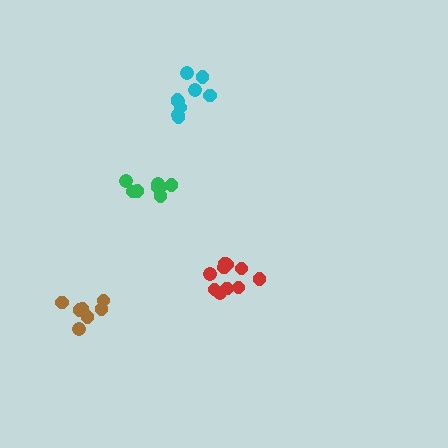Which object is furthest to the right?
The red cluster is rightmost.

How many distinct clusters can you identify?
There are 4 distinct clusters.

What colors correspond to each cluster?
The clusters are colored: cyan, red, brown, green.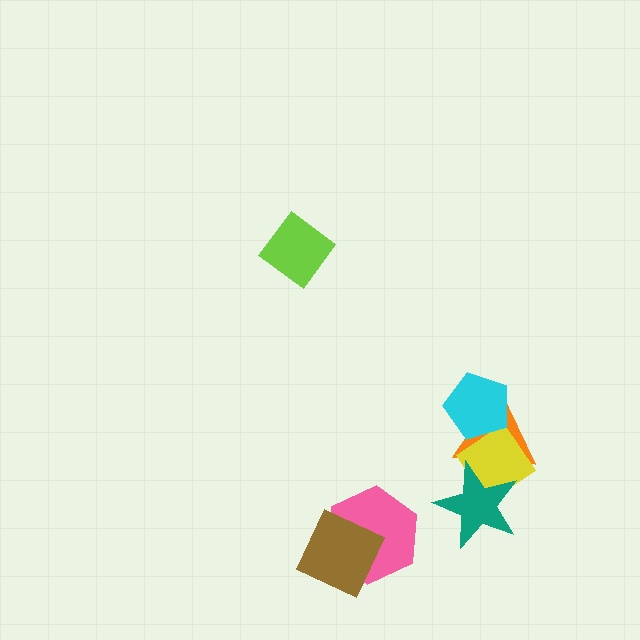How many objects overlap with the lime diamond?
0 objects overlap with the lime diamond.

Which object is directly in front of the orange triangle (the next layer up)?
The yellow diamond is directly in front of the orange triangle.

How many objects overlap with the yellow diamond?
2 objects overlap with the yellow diamond.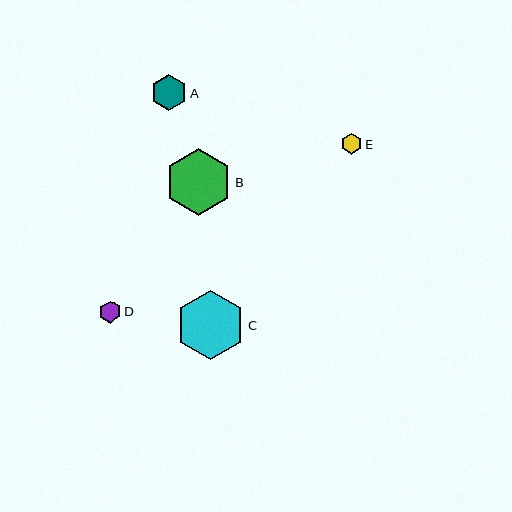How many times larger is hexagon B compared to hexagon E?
Hexagon B is approximately 3.2 times the size of hexagon E.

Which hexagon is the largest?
Hexagon C is the largest with a size of approximately 69 pixels.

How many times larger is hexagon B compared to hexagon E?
Hexagon B is approximately 3.2 times the size of hexagon E.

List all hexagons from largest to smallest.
From largest to smallest: C, B, A, D, E.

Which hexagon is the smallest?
Hexagon E is the smallest with a size of approximately 21 pixels.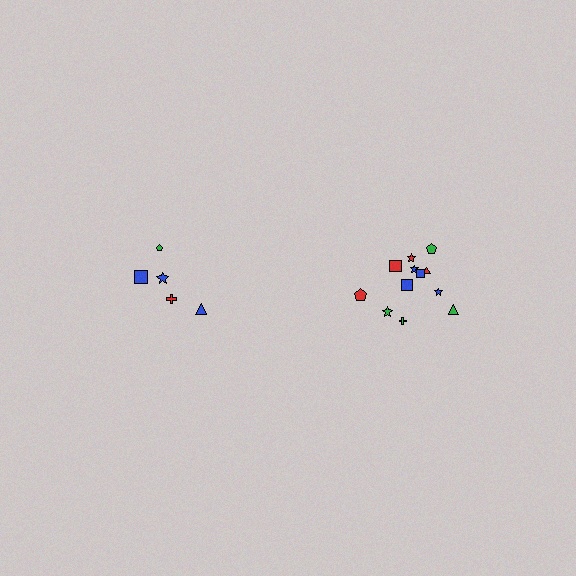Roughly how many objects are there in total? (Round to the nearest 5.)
Roughly 15 objects in total.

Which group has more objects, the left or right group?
The right group.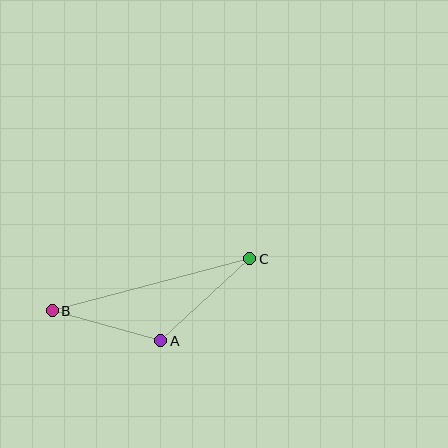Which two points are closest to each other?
Points A and B are closest to each other.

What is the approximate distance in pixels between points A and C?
The distance between A and C is approximately 121 pixels.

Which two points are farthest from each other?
Points B and C are farthest from each other.